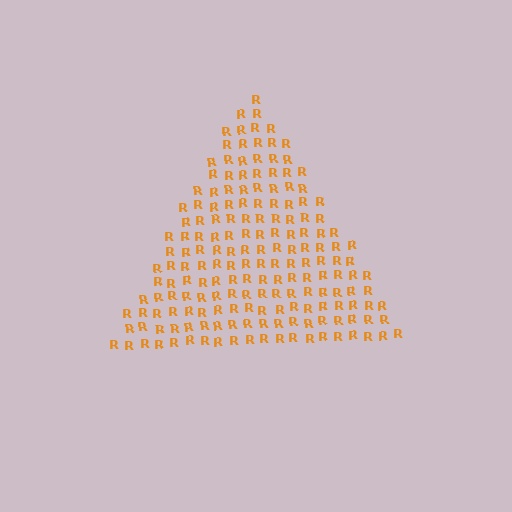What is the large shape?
The large shape is a triangle.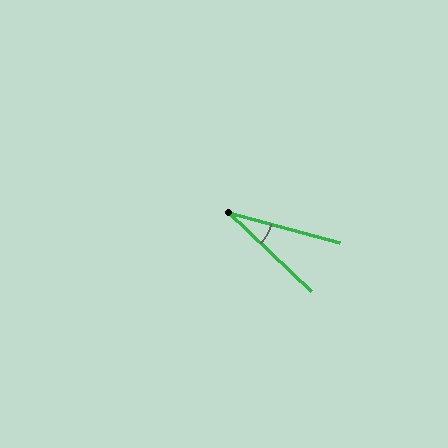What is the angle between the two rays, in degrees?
Approximately 29 degrees.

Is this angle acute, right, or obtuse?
It is acute.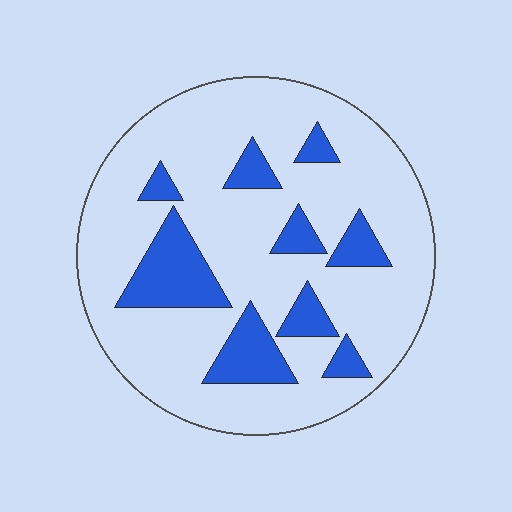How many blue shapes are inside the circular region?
9.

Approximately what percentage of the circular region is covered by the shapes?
Approximately 20%.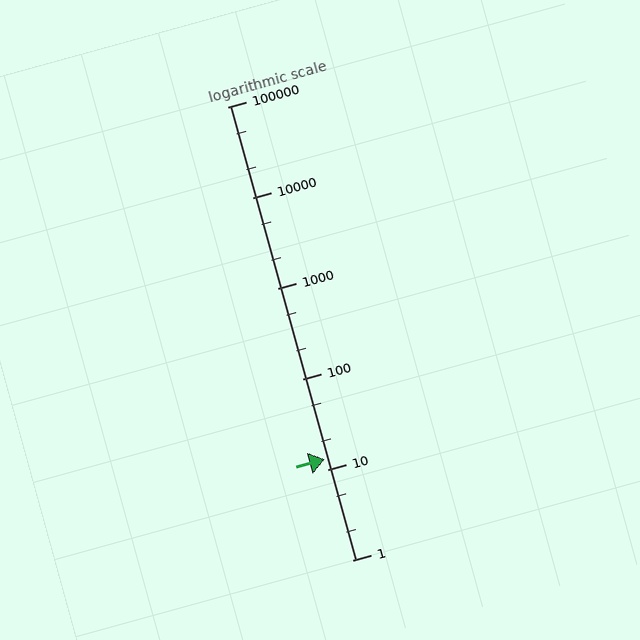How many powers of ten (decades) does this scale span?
The scale spans 5 decades, from 1 to 100000.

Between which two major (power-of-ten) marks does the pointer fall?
The pointer is between 10 and 100.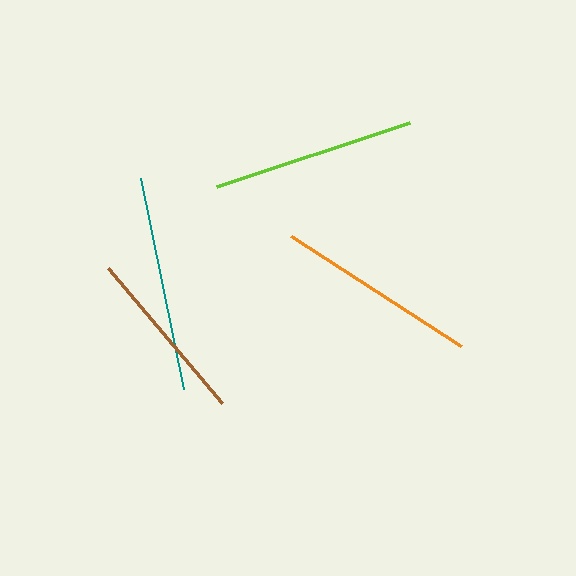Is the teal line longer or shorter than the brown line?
The teal line is longer than the brown line.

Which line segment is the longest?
The teal line is the longest at approximately 215 pixels.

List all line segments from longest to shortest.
From longest to shortest: teal, orange, lime, brown.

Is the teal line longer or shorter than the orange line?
The teal line is longer than the orange line.